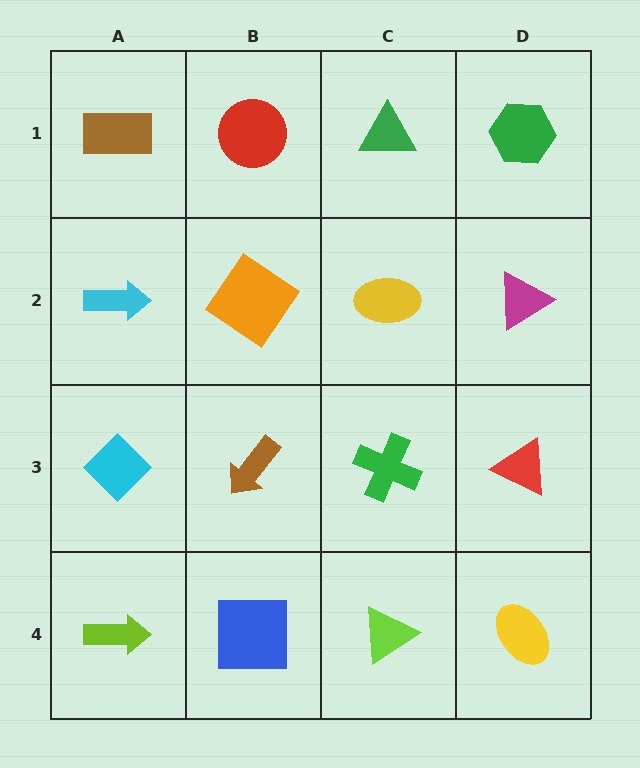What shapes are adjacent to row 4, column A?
A cyan diamond (row 3, column A), a blue square (row 4, column B).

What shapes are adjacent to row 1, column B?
An orange diamond (row 2, column B), a brown rectangle (row 1, column A), a green triangle (row 1, column C).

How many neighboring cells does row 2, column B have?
4.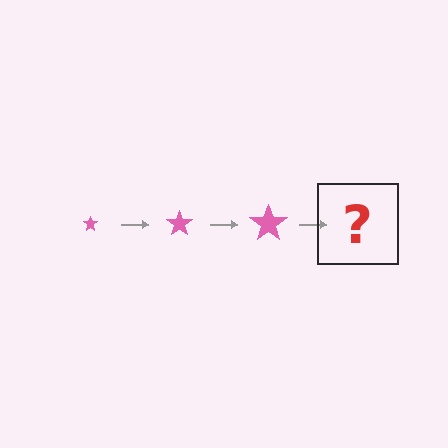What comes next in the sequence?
The next element should be a pink star, larger than the previous one.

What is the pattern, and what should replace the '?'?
The pattern is that the star gets progressively larger each step. The '?' should be a pink star, larger than the previous one.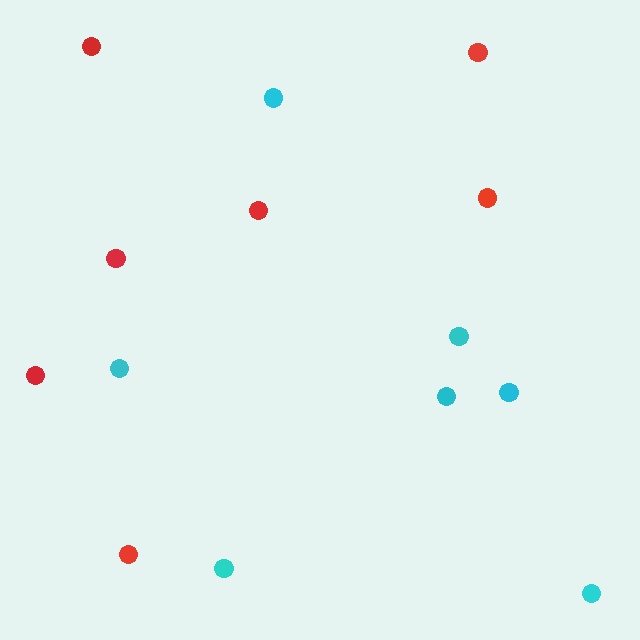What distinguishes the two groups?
There are 2 groups: one group of red circles (7) and one group of cyan circles (7).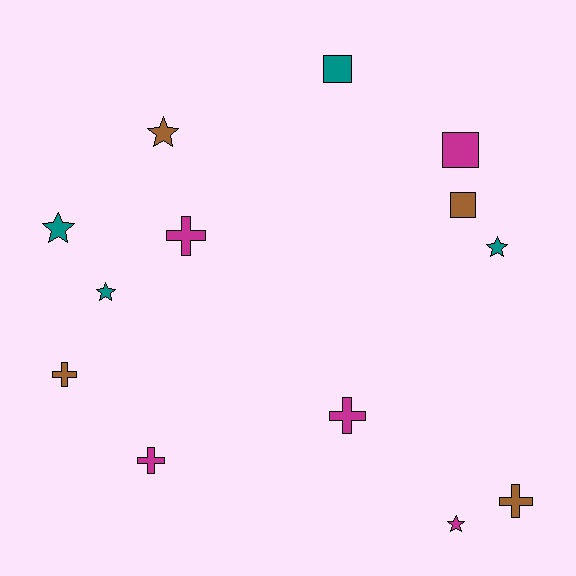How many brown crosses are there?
There are 2 brown crosses.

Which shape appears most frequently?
Star, with 5 objects.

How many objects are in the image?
There are 13 objects.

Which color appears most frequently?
Magenta, with 5 objects.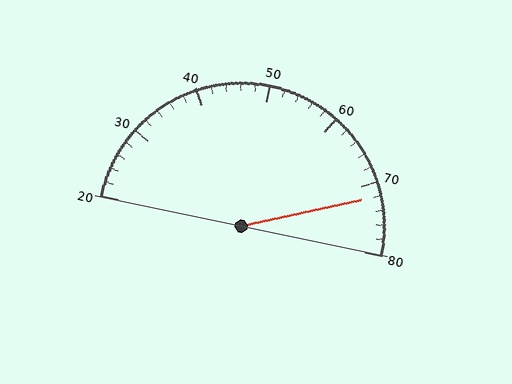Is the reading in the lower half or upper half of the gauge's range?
The reading is in the upper half of the range (20 to 80).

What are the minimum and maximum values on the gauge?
The gauge ranges from 20 to 80.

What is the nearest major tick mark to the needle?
The nearest major tick mark is 70.